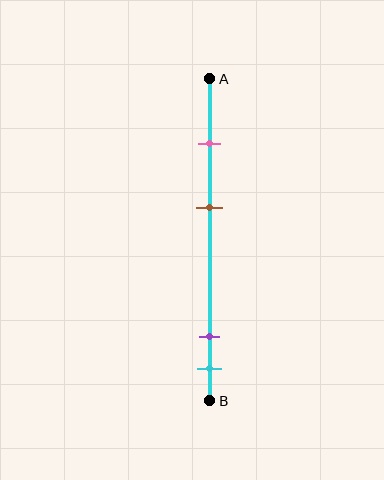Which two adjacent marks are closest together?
The purple and cyan marks are the closest adjacent pair.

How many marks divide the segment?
There are 4 marks dividing the segment.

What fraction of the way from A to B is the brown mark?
The brown mark is approximately 40% (0.4) of the way from A to B.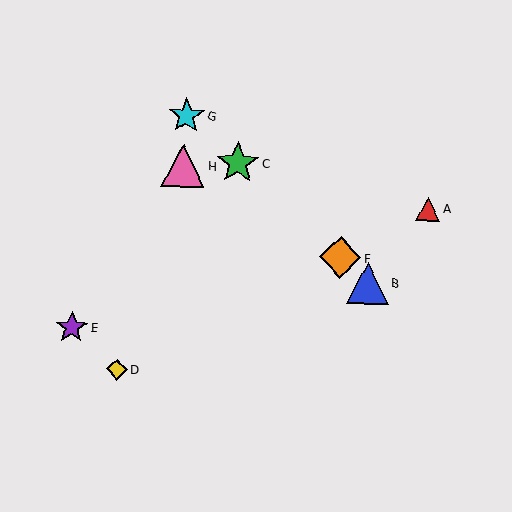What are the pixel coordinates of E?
Object E is at (72, 327).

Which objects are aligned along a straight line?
Objects B, C, F, G are aligned along a straight line.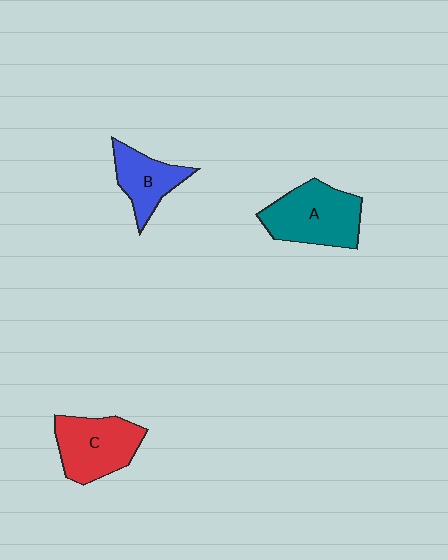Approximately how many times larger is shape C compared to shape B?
Approximately 1.4 times.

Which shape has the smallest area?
Shape B (blue).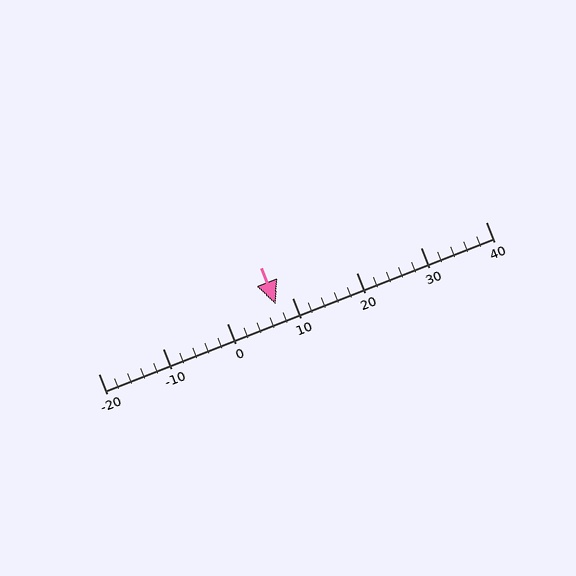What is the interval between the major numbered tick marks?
The major tick marks are spaced 10 units apart.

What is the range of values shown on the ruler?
The ruler shows values from -20 to 40.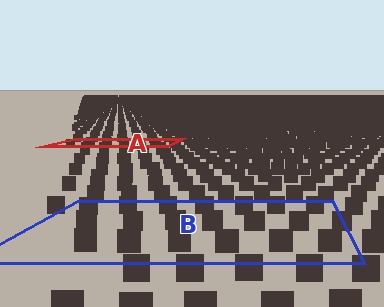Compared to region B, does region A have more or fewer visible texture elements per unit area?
Region A has more texture elements per unit area — they are packed more densely because it is farther away.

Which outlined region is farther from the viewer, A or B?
Region A is farther from the viewer — the texture elements inside it appear smaller and more densely packed.